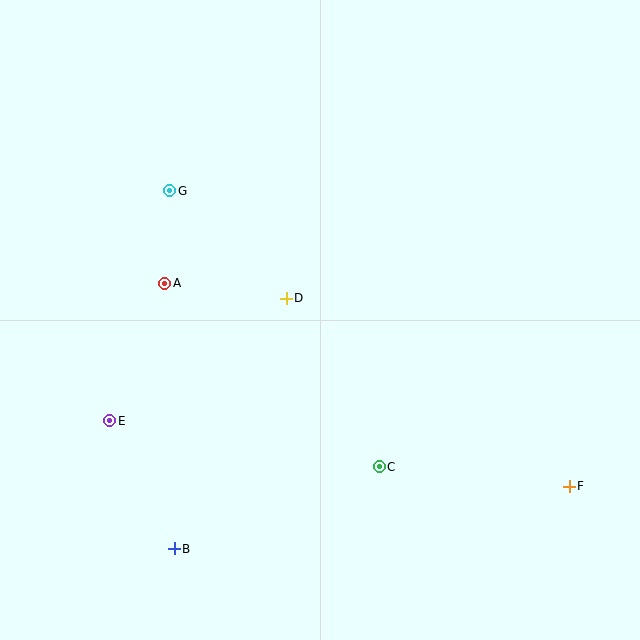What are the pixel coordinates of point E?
Point E is at (110, 421).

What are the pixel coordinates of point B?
Point B is at (174, 549).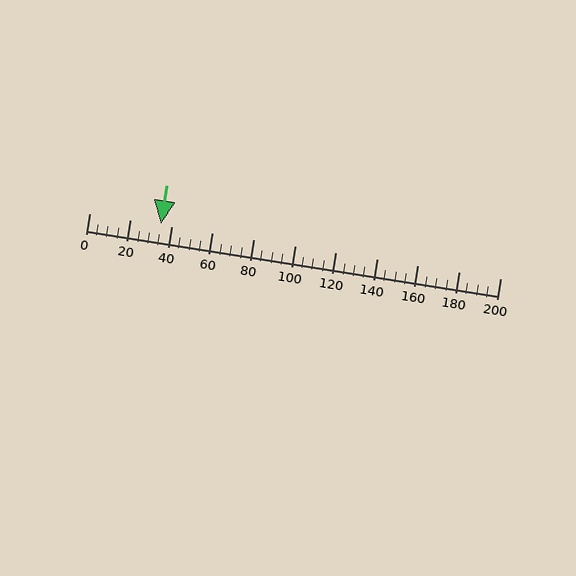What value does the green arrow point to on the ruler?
The green arrow points to approximately 35.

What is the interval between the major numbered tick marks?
The major tick marks are spaced 20 units apart.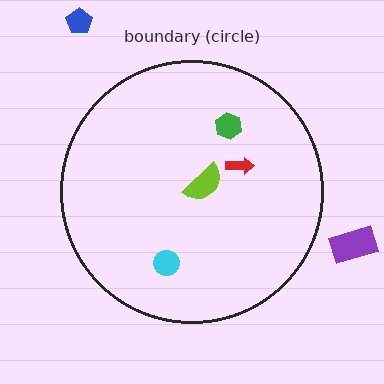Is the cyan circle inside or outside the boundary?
Inside.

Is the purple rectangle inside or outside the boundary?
Outside.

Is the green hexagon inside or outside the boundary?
Inside.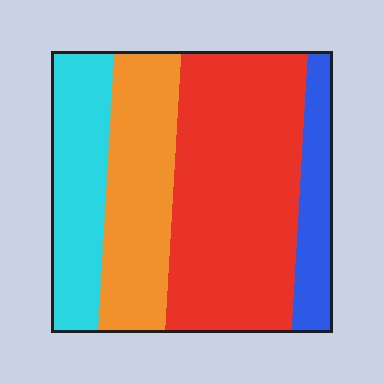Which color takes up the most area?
Red, at roughly 45%.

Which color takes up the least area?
Blue, at roughly 10%.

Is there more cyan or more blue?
Cyan.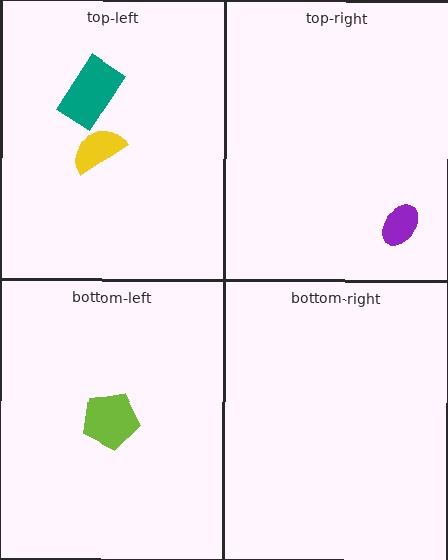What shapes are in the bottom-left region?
The lime pentagon.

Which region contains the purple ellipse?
The top-right region.